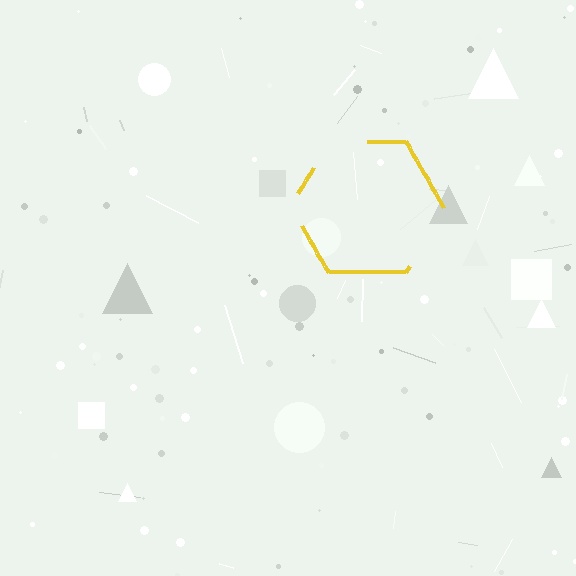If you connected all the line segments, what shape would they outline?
They would outline a hexagon.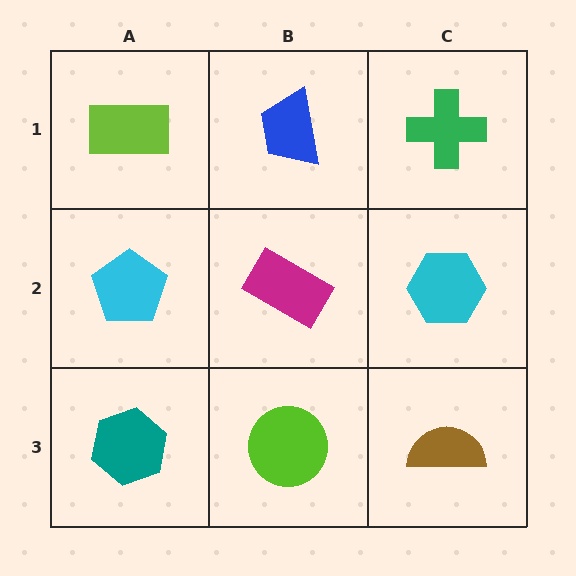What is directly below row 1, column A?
A cyan pentagon.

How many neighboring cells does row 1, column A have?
2.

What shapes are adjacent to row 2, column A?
A lime rectangle (row 1, column A), a teal hexagon (row 3, column A), a magenta rectangle (row 2, column B).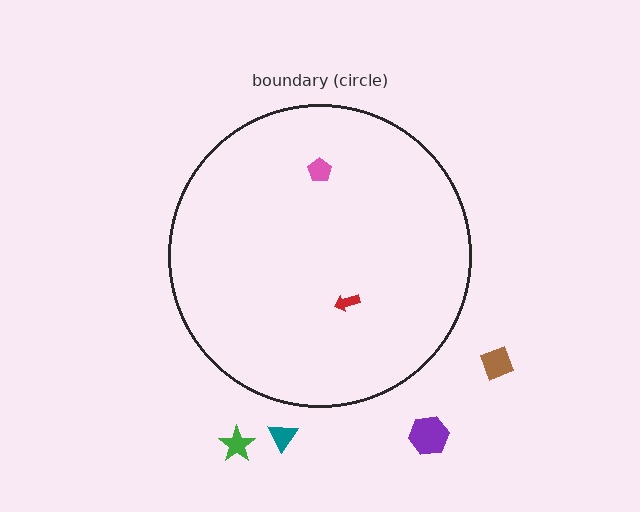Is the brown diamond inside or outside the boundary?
Outside.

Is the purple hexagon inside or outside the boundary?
Outside.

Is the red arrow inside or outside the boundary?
Inside.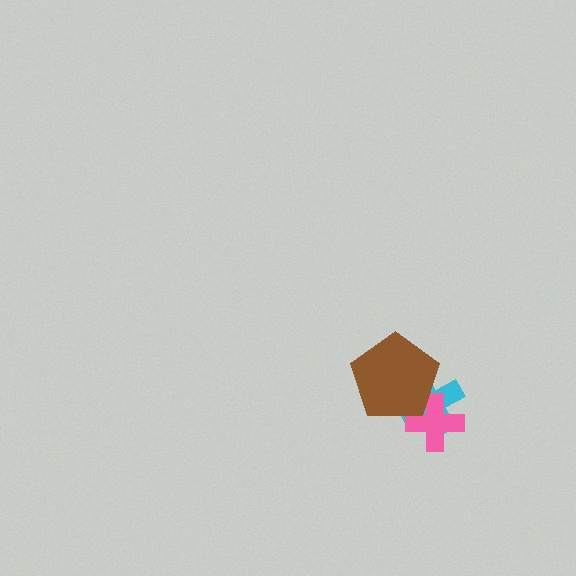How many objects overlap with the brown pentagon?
2 objects overlap with the brown pentagon.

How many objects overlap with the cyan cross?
2 objects overlap with the cyan cross.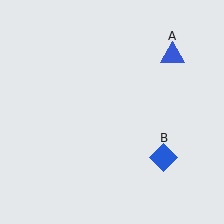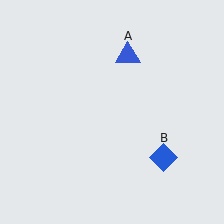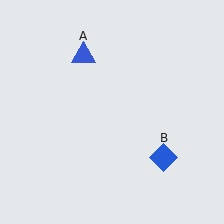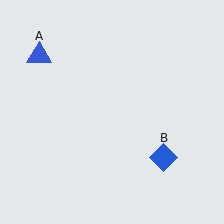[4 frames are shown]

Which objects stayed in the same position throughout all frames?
Blue diamond (object B) remained stationary.